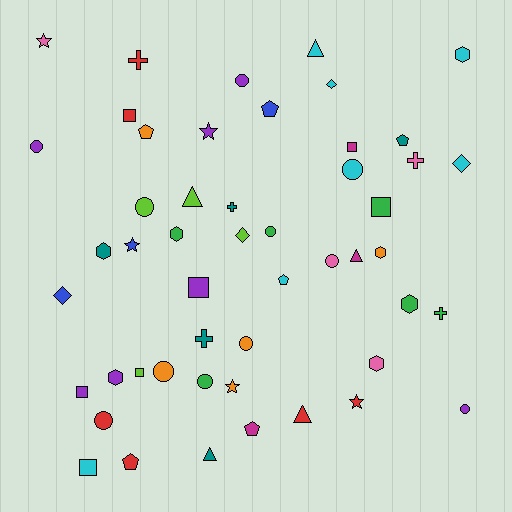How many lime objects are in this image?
There are 4 lime objects.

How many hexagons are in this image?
There are 7 hexagons.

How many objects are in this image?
There are 50 objects.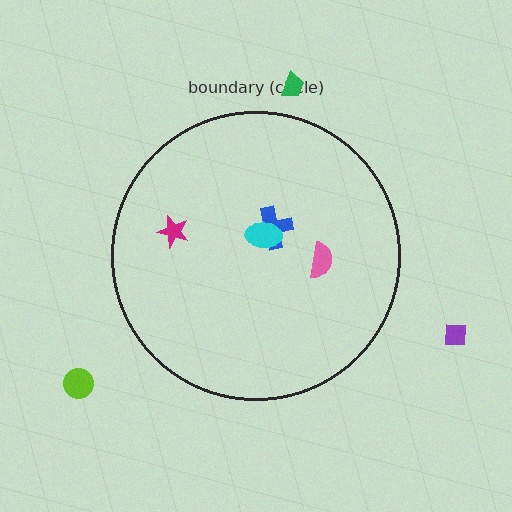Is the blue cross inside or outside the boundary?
Inside.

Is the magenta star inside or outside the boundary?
Inside.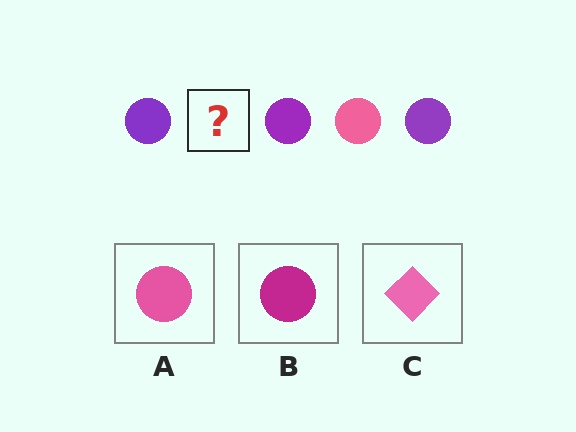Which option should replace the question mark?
Option A.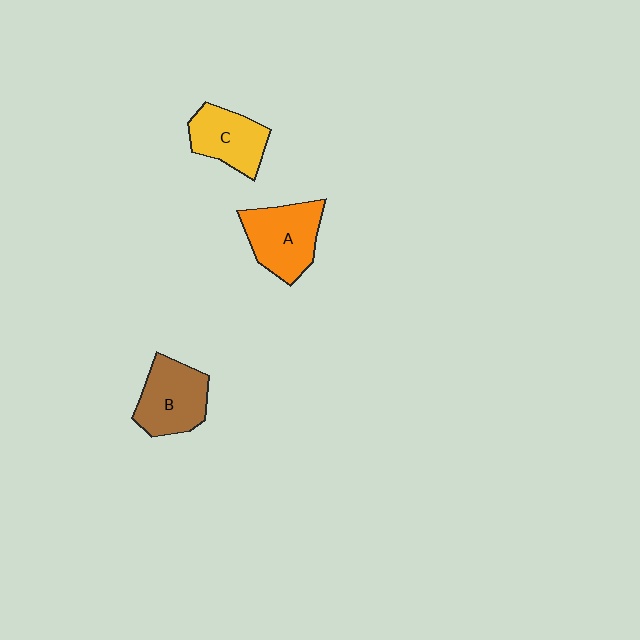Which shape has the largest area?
Shape A (orange).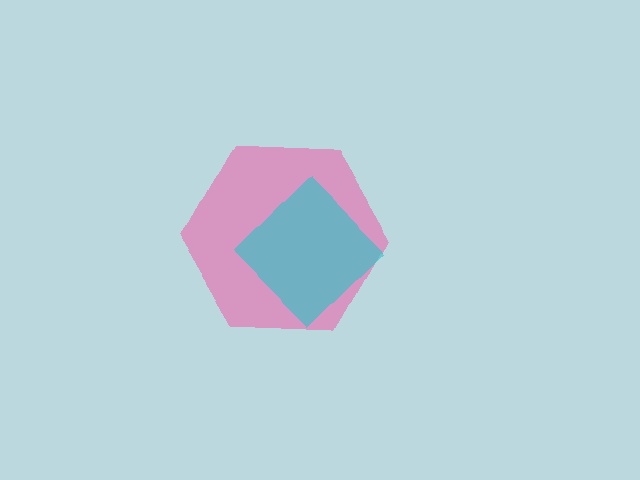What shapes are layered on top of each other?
The layered shapes are: a pink hexagon, a cyan diamond.